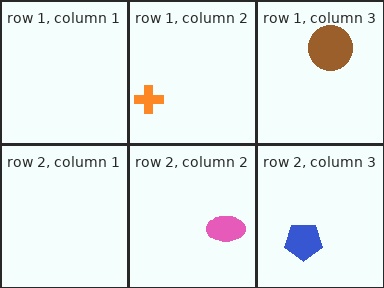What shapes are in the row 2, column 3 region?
The blue pentagon.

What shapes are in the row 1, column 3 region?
The brown circle.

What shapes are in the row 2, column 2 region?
The pink ellipse.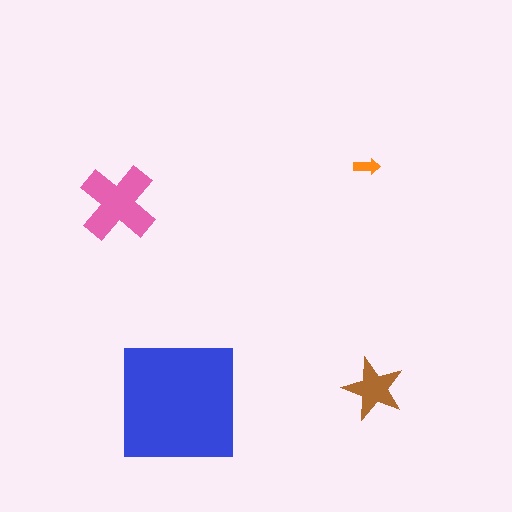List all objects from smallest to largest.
The orange arrow, the brown star, the pink cross, the blue square.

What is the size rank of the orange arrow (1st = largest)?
4th.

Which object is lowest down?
The blue square is bottommost.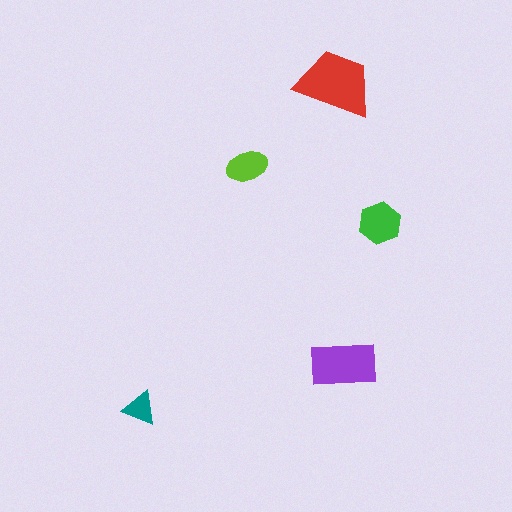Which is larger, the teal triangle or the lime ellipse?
The lime ellipse.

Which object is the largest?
The red trapezoid.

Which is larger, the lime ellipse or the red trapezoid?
The red trapezoid.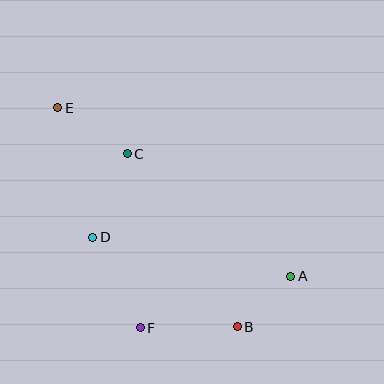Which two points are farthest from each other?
Points A and E are farthest from each other.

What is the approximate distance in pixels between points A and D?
The distance between A and D is approximately 202 pixels.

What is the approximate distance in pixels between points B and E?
The distance between B and E is approximately 283 pixels.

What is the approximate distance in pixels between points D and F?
The distance between D and F is approximately 102 pixels.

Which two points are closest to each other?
Points A and B are closest to each other.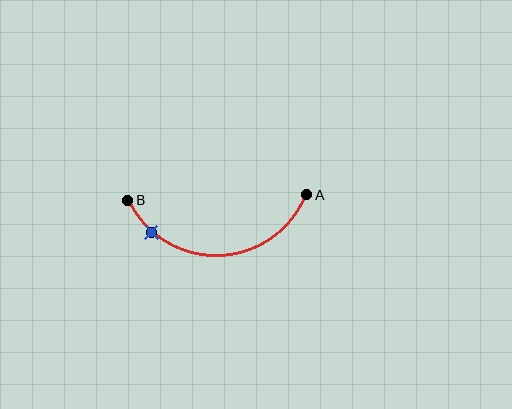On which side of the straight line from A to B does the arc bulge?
The arc bulges below the straight line connecting A and B.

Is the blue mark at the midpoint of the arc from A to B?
No. The blue mark lies on the arc but is closer to endpoint B. The arc midpoint would be at the point on the curve equidistant along the arc from both A and B.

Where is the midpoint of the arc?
The arc midpoint is the point on the curve farthest from the straight line joining A and B. It sits below that line.